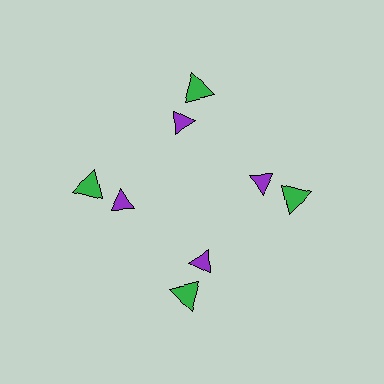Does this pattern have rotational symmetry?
Yes, this pattern has 4-fold rotational symmetry. It looks the same after rotating 90 degrees around the center.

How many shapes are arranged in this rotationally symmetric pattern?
There are 8 shapes, arranged in 4 groups of 2.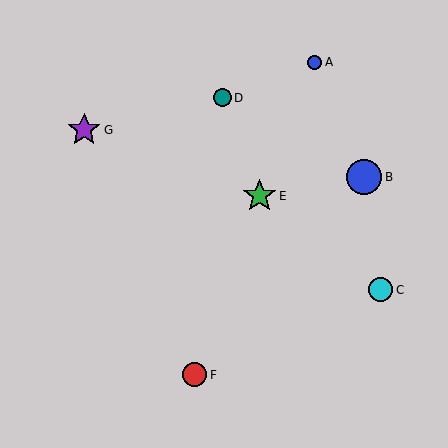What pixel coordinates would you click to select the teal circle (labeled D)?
Click at (222, 98) to select the teal circle D.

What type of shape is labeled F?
Shape F is a red circle.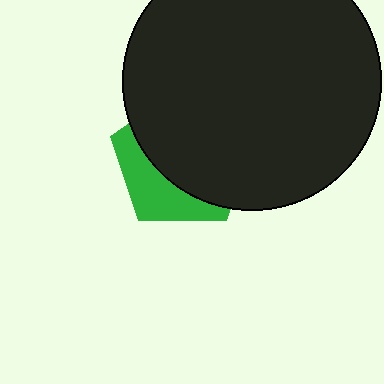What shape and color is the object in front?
The object in front is a black circle.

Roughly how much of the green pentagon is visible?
A small part of it is visible (roughly 33%).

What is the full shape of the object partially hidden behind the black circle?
The partially hidden object is a green pentagon.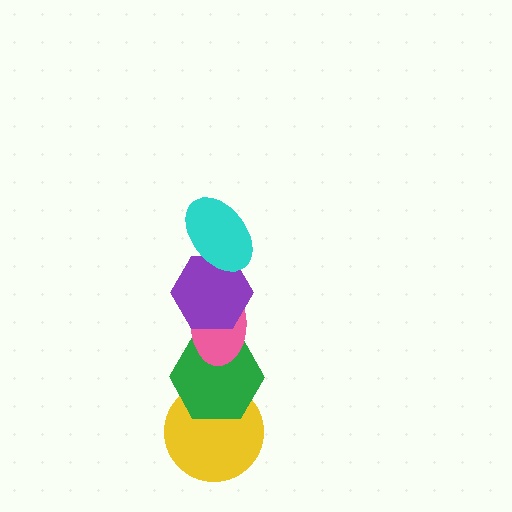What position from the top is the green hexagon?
The green hexagon is 4th from the top.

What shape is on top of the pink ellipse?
The purple hexagon is on top of the pink ellipse.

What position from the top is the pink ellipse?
The pink ellipse is 3rd from the top.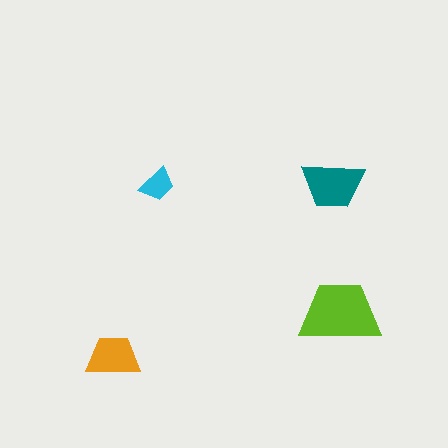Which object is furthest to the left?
The orange trapezoid is leftmost.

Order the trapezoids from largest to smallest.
the lime one, the teal one, the orange one, the cyan one.